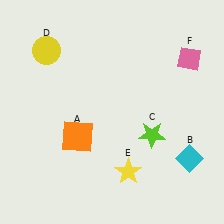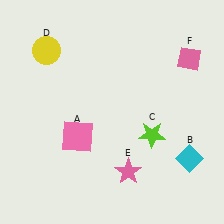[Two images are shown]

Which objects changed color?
A changed from orange to pink. E changed from yellow to pink.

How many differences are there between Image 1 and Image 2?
There are 2 differences between the two images.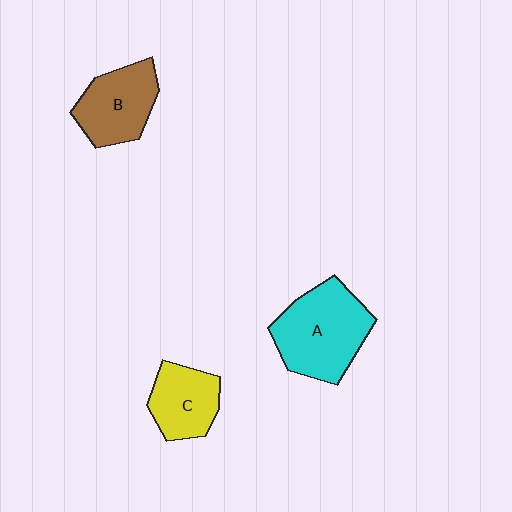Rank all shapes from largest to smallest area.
From largest to smallest: A (cyan), B (brown), C (yellow).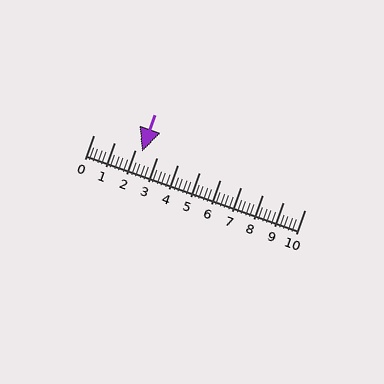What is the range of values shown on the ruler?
The ruler shows values from 0 to 10.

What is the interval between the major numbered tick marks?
The major tick marks are spaced 1 units apart.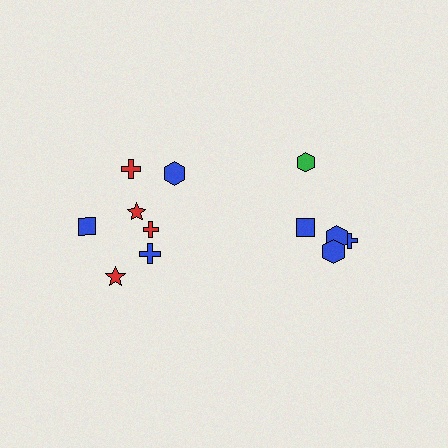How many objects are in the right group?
There are 5 objects.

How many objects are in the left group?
There are 7 objects.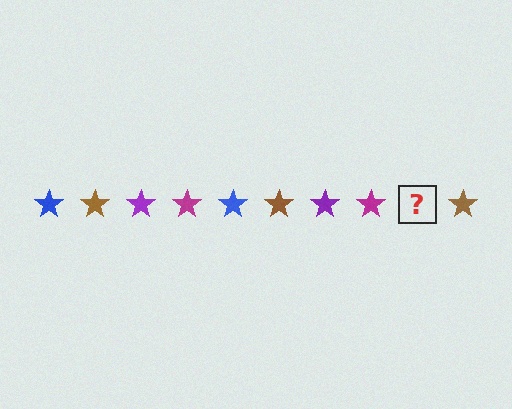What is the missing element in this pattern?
The missing element is a blue star.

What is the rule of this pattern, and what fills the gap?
The rule is that the pattern cycles through blue, brown, purple, magenta stars. The gap should be filled with a blue star.